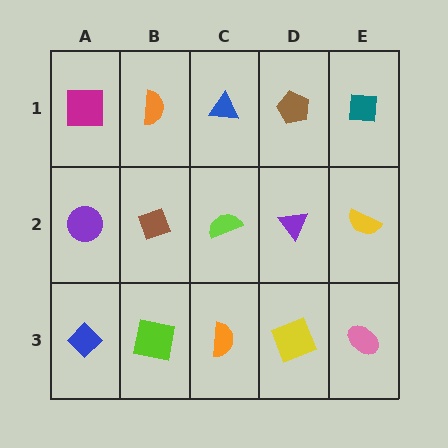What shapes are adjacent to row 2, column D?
A brown pentagon (row 1, column D), a yellow square (row 3, column D), a lime semicircle (row 2, column C), a yellow semicircle (row 2, column E).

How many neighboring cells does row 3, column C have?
3.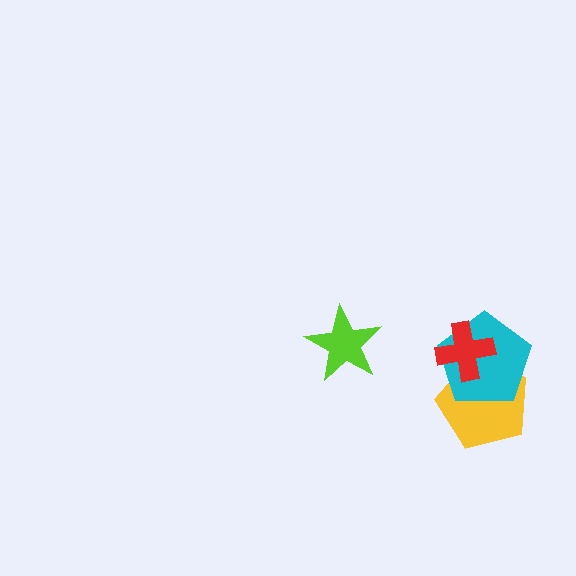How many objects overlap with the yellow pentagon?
2 objects overlap with the yellow pentagon.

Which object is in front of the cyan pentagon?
The red cross is in front of the cyan pentagon.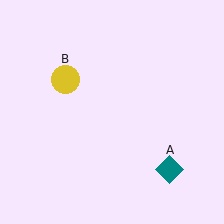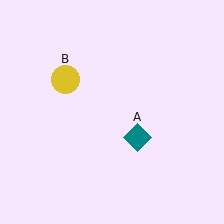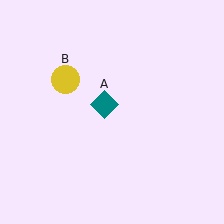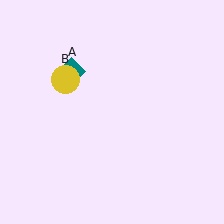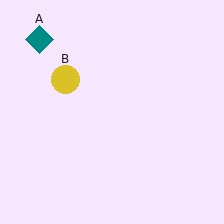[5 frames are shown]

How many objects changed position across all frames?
1 object changed position: teal diamond (object A).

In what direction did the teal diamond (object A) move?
The teal diamond (object A) moved up and to the left.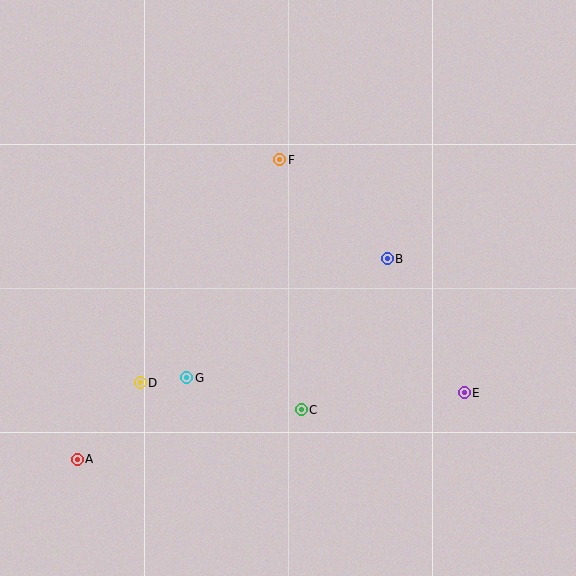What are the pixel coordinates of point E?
Point E is at (464, 393).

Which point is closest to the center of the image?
Point B at (387, 259) is closest to the center.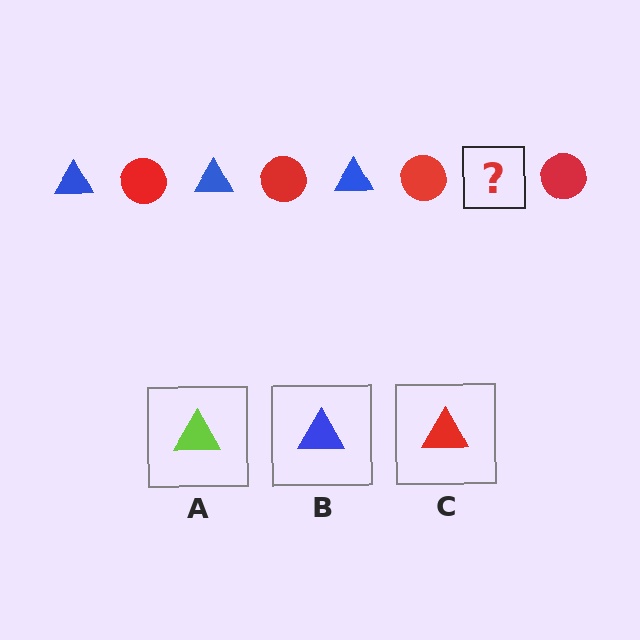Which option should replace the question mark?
Option B.